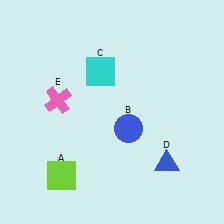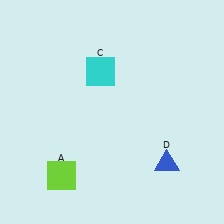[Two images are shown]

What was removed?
The pink cross (E), the blue circle (B) were removed in Image 2.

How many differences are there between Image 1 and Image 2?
There are 2 differences between the two images.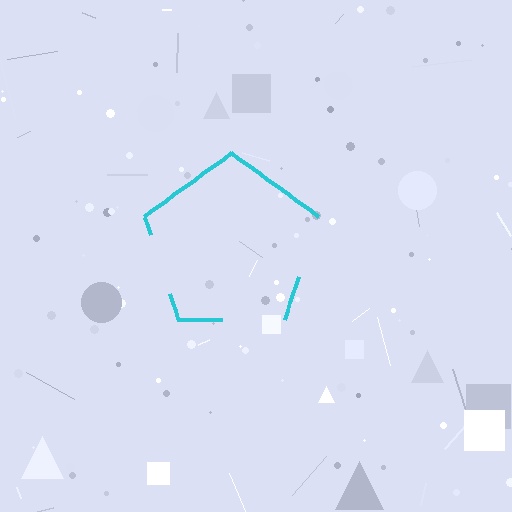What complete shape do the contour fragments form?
The contour fragments form a pentagon.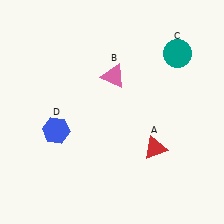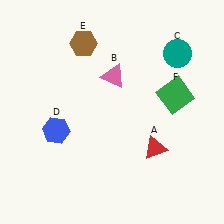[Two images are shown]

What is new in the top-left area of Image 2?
A brown hexagon (E) was added in the top-left area of Image 2.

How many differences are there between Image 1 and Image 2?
There are 2 differences between the two images.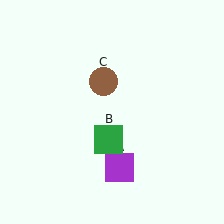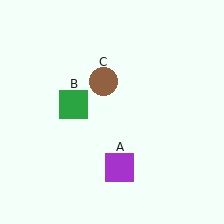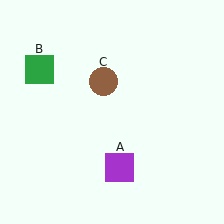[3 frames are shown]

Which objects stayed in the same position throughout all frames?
Purple square (object A) and brown circle (object C) remained stationary.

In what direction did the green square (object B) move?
The green square (object B) moved up and to the left.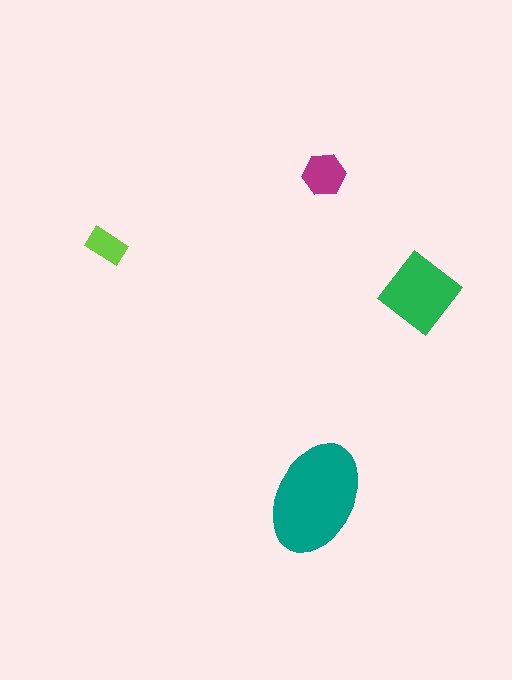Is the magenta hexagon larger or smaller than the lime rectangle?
Larger.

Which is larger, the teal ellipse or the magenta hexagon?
The teal ellipse.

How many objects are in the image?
There are 4 objects in the image.